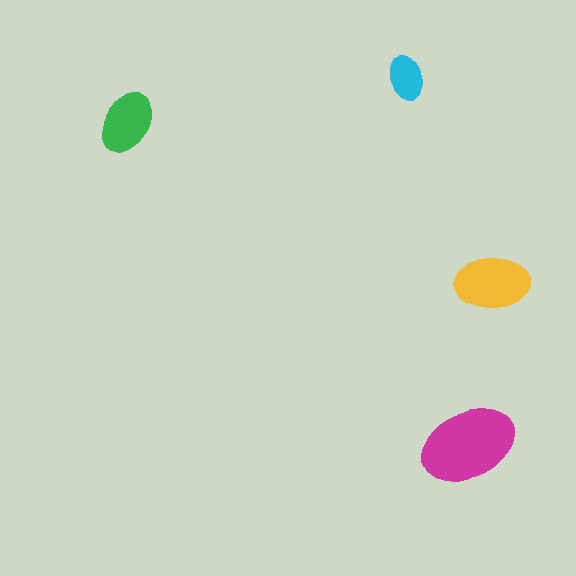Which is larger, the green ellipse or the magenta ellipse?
The magenta one.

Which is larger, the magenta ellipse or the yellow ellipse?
The magenta one.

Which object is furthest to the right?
The yellow ellipse is rightmost.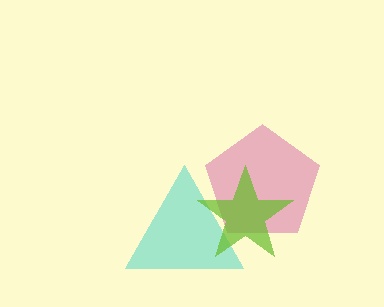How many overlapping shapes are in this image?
There are 3 overlapping shapes in the image.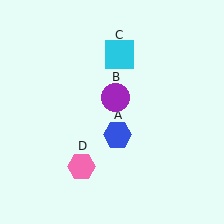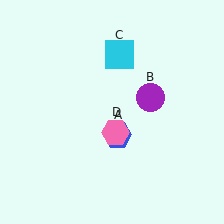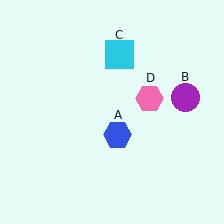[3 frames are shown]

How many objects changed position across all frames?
2 objects changed position: purple circle (object B), pink hexagon (object D).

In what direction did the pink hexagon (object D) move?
The pink hexagon (object D) moved up and to the right.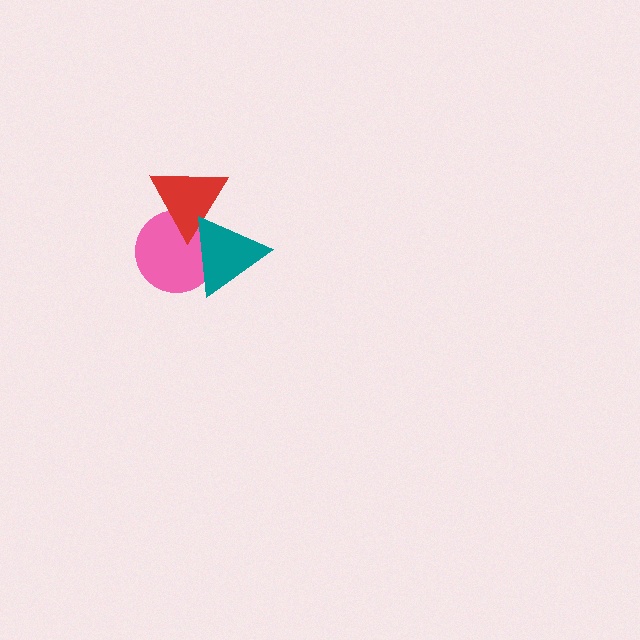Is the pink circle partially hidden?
Yes, it is partially covered by another shape.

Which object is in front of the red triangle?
The teal triangle is in front of the red triangle.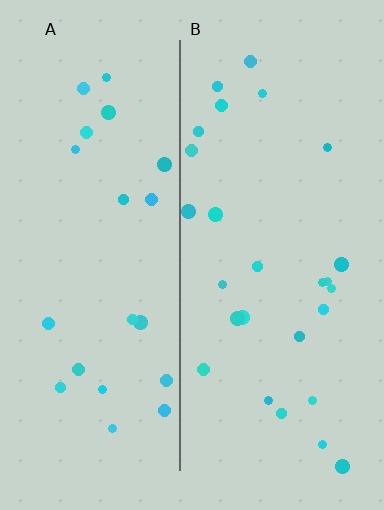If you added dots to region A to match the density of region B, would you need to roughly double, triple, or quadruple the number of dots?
Approximately double.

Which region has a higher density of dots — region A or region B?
B (the right).